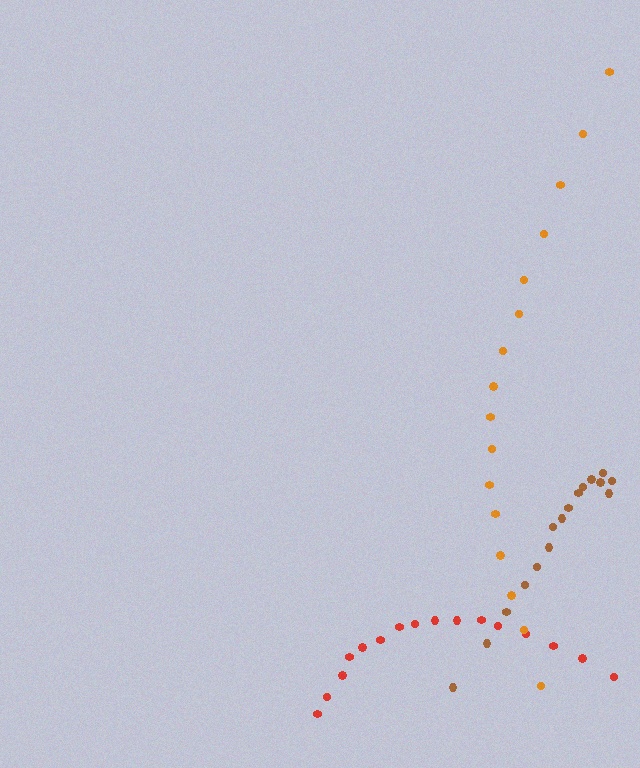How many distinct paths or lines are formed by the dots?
There are 3 distinct paths.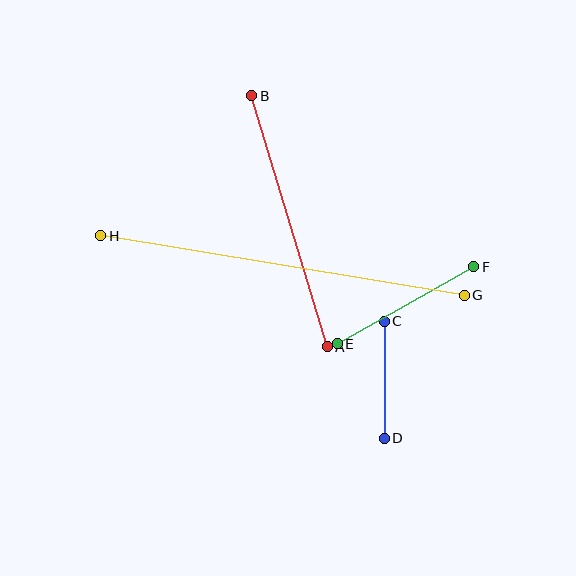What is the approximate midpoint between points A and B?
The midpoint is at approximately (290, 221) pixels.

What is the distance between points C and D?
The distance is approximately 117 pixels.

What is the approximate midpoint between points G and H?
The midpoint is at approximately (283, 265) pixels.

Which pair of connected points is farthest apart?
Points G and H are farthest apart.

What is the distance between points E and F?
The distance is approximately 157 pixels.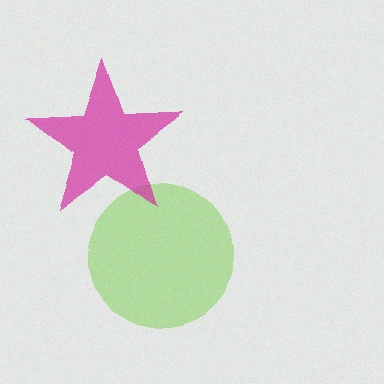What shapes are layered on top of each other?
The layered shapes are: a lime circle, a magenta star.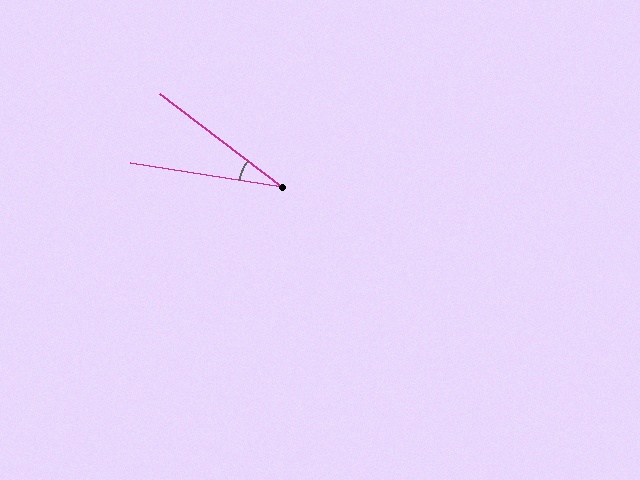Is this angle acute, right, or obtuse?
It is acute.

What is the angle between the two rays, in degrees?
Approximately 28 degrees.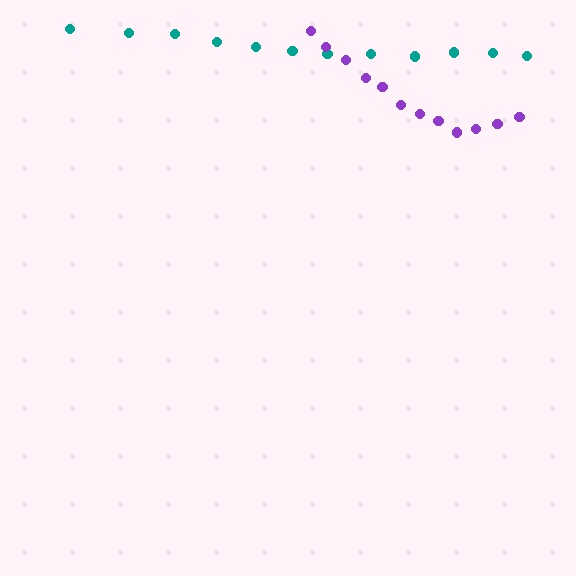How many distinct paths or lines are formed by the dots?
There are 2 distinct paths.